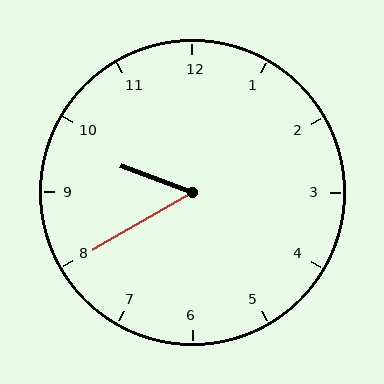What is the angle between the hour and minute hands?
Approximately 50 degrees.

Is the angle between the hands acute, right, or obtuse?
It is acute.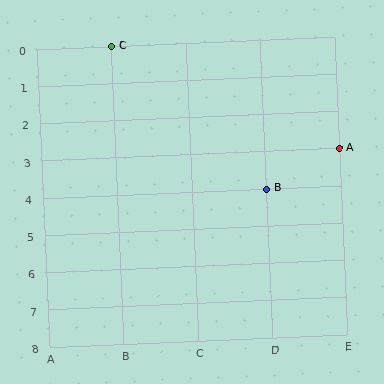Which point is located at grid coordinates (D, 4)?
Point B is at (D, 4).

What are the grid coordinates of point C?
Point C is at grid coordinates (B, 0).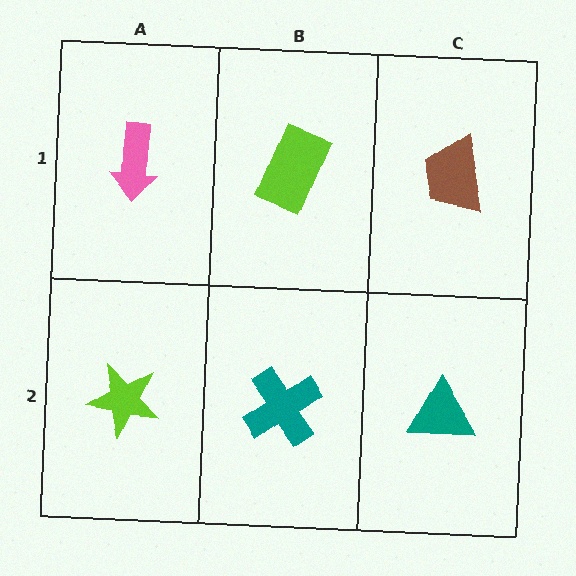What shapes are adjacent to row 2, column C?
A brown trapezoid (row 1, column C), a teal cross (row 2, column B).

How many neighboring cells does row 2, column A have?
2.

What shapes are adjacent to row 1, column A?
A lime star (row 2, column A), a lime rectangle (row 1, column B).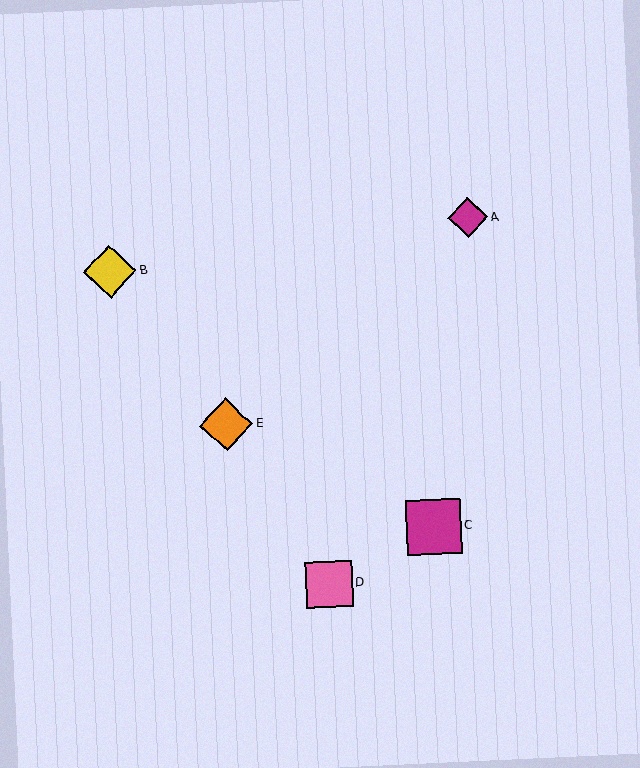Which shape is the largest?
The magenta square (labeled C) is the largest.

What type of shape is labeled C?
Shape C is a magenta square.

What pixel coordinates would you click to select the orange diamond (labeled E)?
Click at (226, 425) to select the orange diamond E.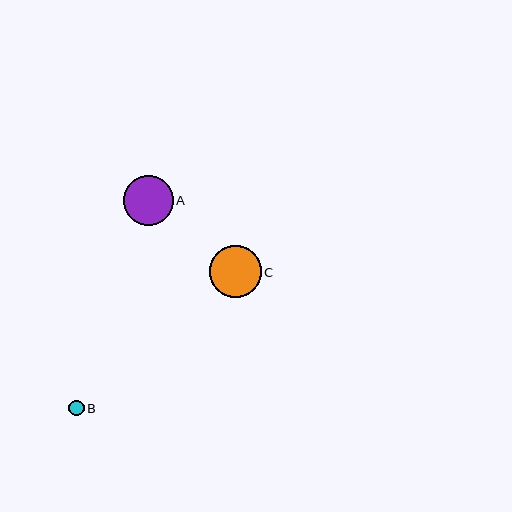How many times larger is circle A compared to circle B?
Circle A is approximately 3.3 times the size of circle B.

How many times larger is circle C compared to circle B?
Circle C is approximately 3.4 times the size of circle B.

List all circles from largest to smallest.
From largest to smallest: C, A, B.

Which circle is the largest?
Circle C is the largest with a size of approximately 52 pixels.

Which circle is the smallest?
Circle B is the smallest with a size of approximately 15 pixels.